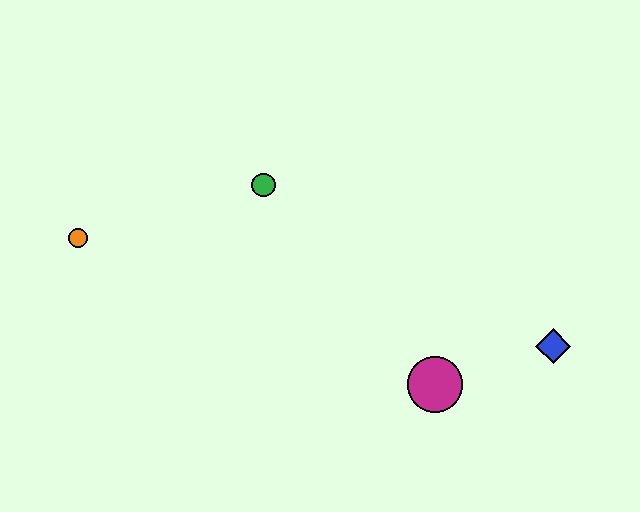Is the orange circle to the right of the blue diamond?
No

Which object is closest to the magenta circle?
The blue diamond is closest to the magenta circle.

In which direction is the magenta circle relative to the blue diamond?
The magenta circle is to the left of the blue diamond.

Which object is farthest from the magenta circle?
The orange circle is farthest from the magenta circle.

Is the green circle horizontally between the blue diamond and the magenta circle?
No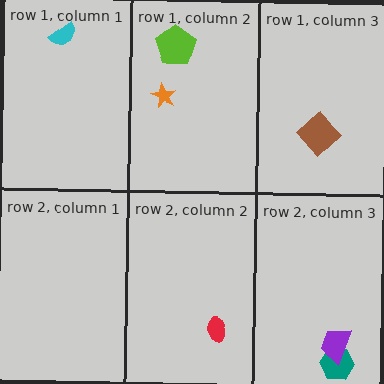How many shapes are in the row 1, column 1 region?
1.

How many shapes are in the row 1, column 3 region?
1.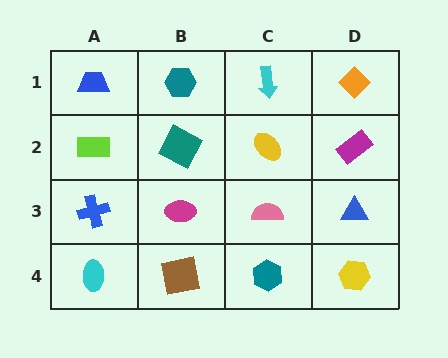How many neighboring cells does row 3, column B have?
4.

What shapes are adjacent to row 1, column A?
A lime rectangle (row 2, column A), a teal hexagon (row 1, column B).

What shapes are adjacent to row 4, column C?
A pink semicircle (row 3, column C), a brown square (row 4, column B), a yellow hexagon (row 4, column D).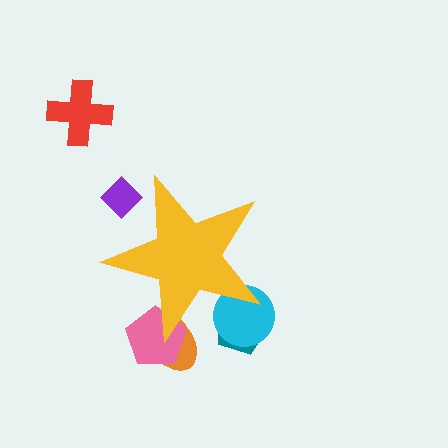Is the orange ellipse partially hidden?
Yes, the orange ellipse is partially hidden behind the yellow star.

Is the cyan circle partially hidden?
Yes, the cyan circle is partially hidden behind the yellow star.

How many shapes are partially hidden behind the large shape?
5 shapes are partially hidden.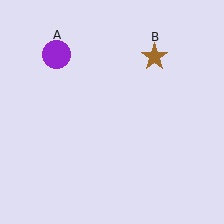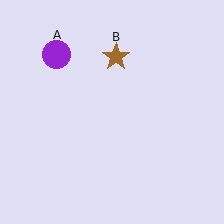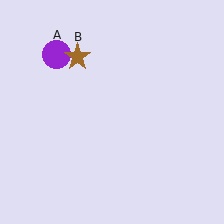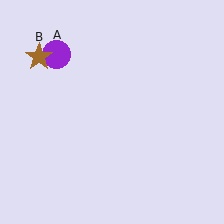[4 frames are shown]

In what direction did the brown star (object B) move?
The brown star (object B) moved left.